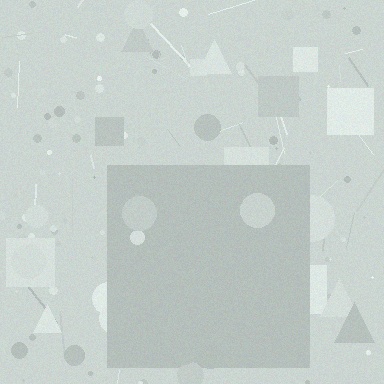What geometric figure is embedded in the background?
A square is embedded in the background.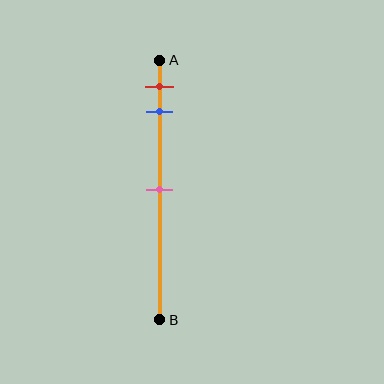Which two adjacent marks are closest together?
The red and blue marks are the closest adjacent pair.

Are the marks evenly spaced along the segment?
No, the marks are not evenly spaced.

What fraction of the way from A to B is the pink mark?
The pink mark is approximately 50% (0.5) of the way from A to B.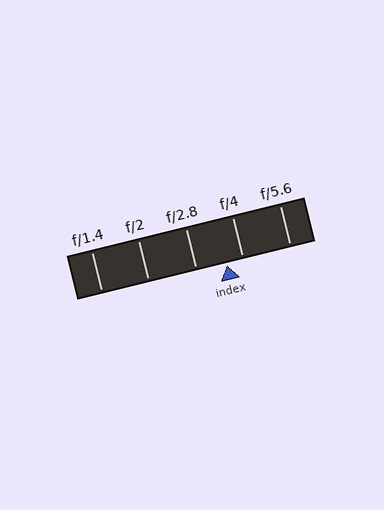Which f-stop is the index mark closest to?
The index mark is closest to f/4.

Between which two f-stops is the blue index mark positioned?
The index mark is between f/2.8 and f/4.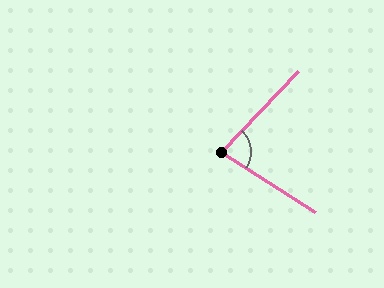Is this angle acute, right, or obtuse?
It is acute.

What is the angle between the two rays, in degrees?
Approximately 79 degrees.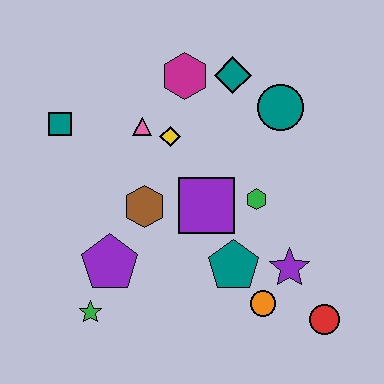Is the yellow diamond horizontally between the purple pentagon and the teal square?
No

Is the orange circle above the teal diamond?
No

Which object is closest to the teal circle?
The teal diamond is closest to the teal circle.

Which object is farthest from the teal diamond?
The green star is farthest from the teal diamond.